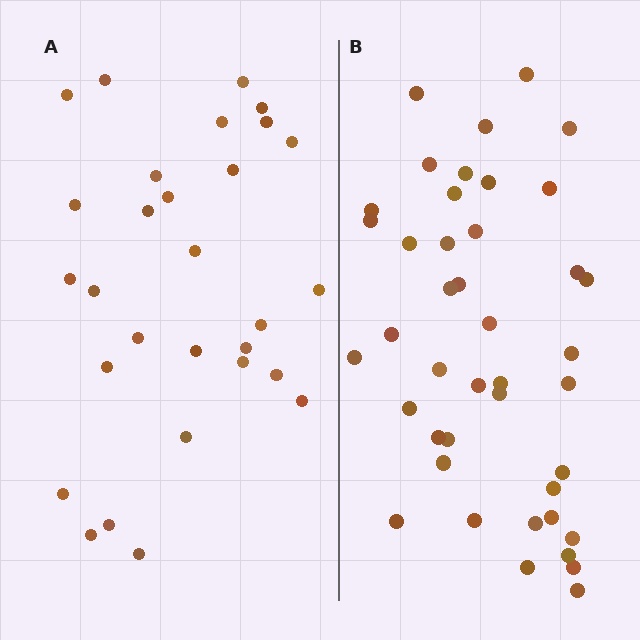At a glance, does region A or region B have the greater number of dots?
Region B (the right region) has more dots.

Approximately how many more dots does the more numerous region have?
Region B has approximately 15 more dots than region A.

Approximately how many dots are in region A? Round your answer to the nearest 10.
About 30 dots. (The exact count is 29, which rounds to 30.)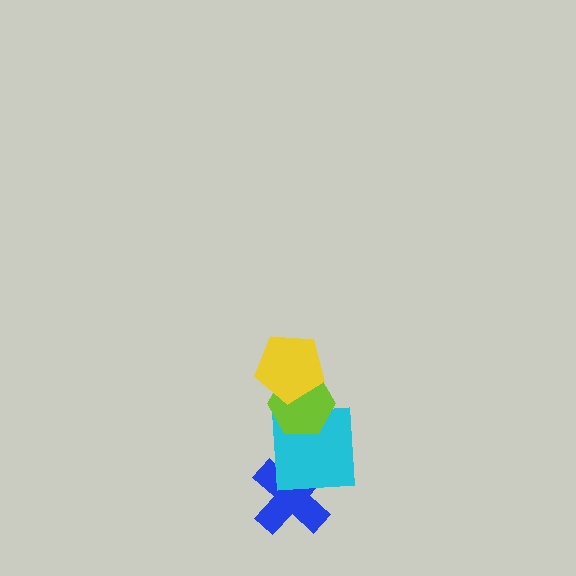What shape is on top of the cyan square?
The lime hexagon is on top of the cyan square.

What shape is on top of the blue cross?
The cyan square is on top of the blue cross.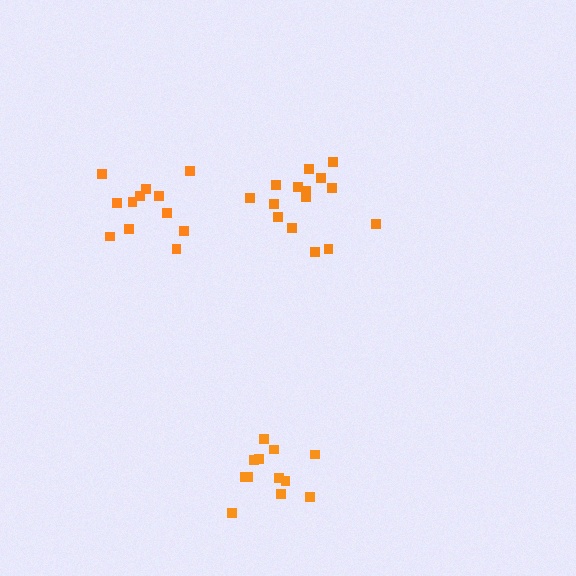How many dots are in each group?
Group 1: 15 dots, Group 2: 12 dots, Group 3: 12 dots (39 total).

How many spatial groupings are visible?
There are 3 spatial groupings.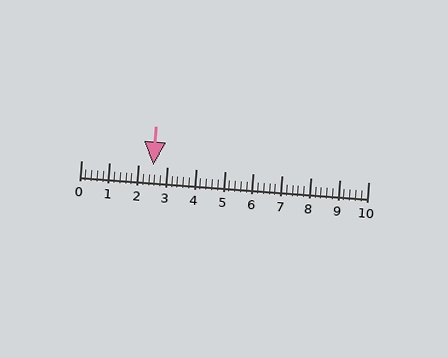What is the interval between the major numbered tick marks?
The major tick marks are spaced 1 units apart.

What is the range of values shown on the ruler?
The ruler shows values from 0 to 10.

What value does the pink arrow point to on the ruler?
The pink arrow points to approximately 2.5.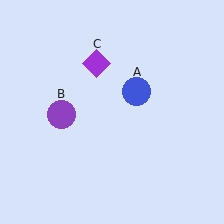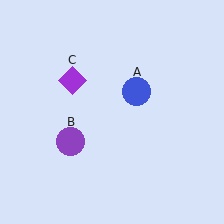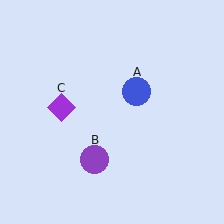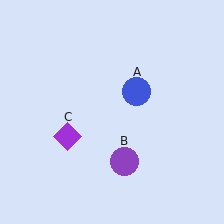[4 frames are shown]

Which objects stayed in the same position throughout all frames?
Blue circle (object A) remained stationary.